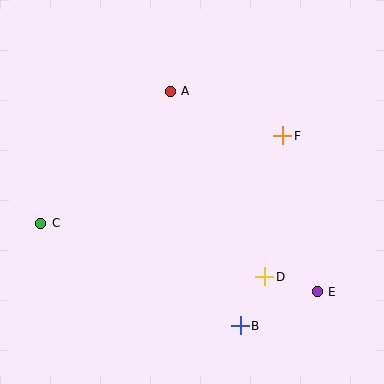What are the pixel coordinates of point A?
Point A is at (170, 91).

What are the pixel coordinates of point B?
Point B is at (240, 326).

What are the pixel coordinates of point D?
Point D is at (265, 277).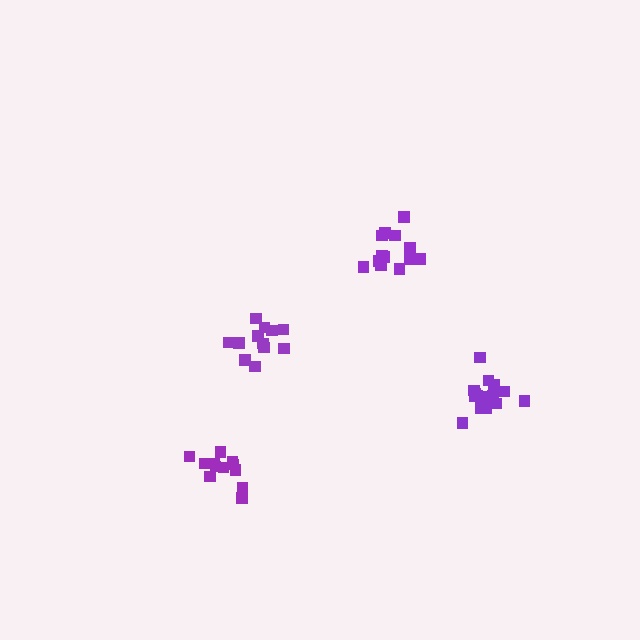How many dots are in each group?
Group 1: 13 dots, Group 2: 12 dots, Group 3: 15 dots, Group 4: 14 dots (54 total).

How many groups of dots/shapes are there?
There are 4 groups.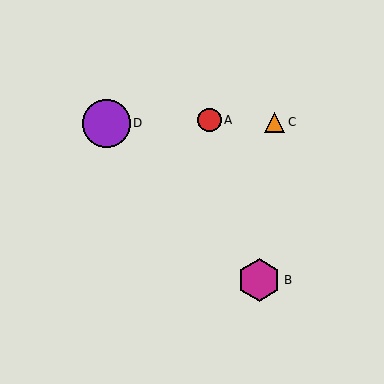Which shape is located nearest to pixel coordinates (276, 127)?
The orange triangle (labeled C) at (275, 122) is nearest to that location.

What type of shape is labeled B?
Shape B is a magenta hexagon.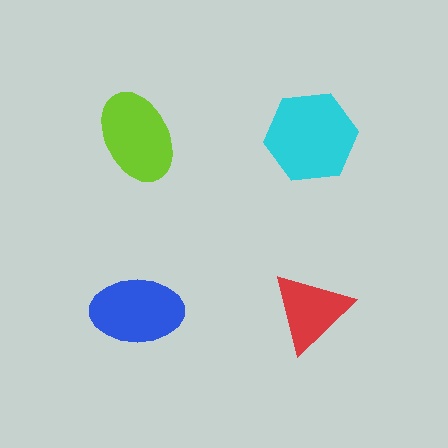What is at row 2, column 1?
A blue ellipse.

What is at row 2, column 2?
A red triangle.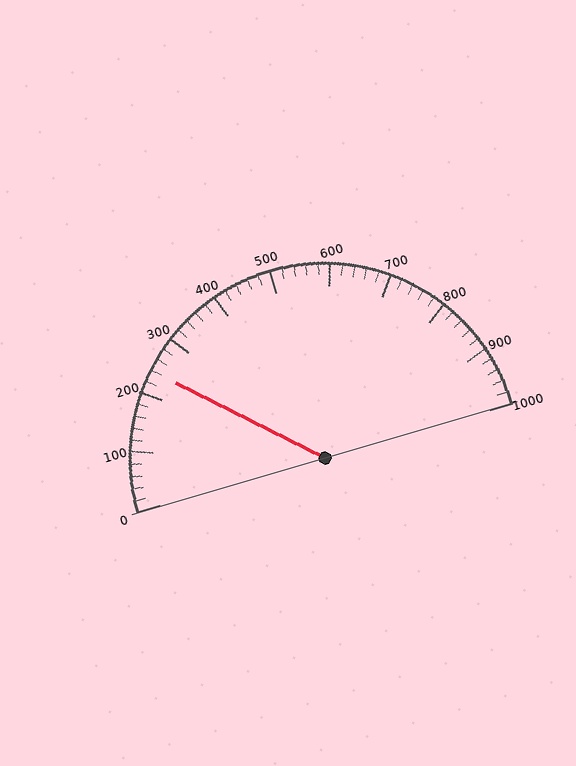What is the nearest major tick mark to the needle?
The nearest major tick mark is 200.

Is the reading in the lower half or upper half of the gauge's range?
The reading is in the lower half of the range (0 to 1000).